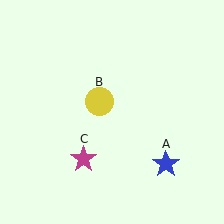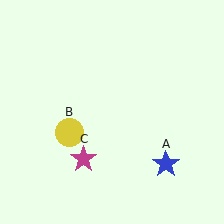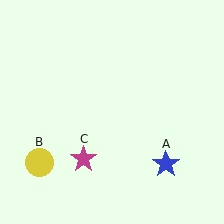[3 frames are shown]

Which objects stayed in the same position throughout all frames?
Blue star (object A) and magenta star (object C) remained stationary.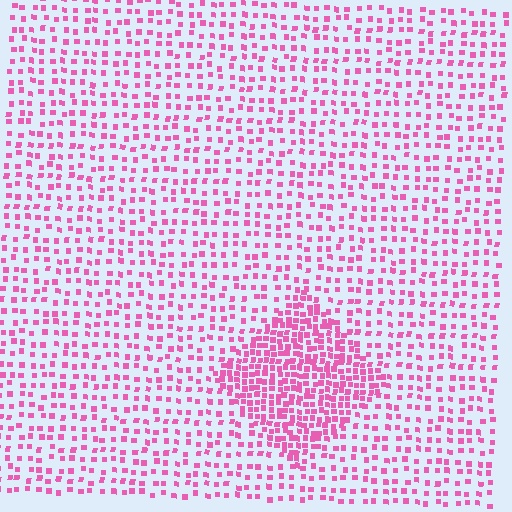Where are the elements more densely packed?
The elements are more densely packed inside the diamond boundary.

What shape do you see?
I see a diamond.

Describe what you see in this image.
The image contains small pink elements arranged at two different densities. A diamond-shaped region is visible where the elements are more densely packed than the surrounding area.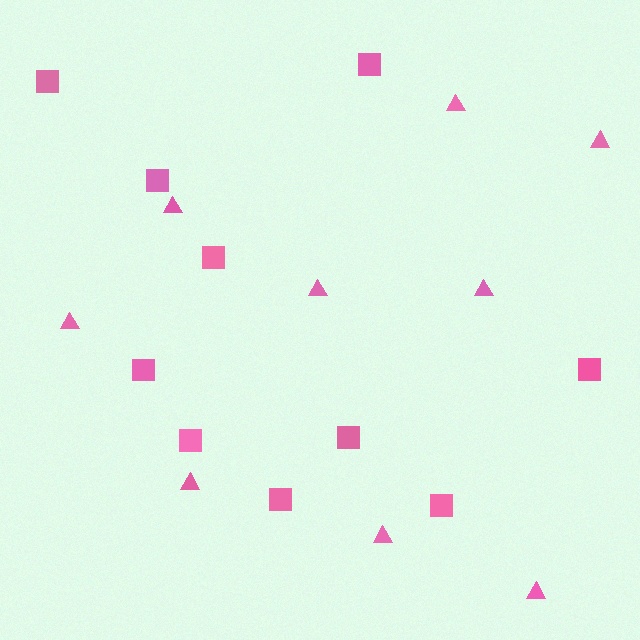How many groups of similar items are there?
There are 2 groups: one group of triangles (9) and one group of squares (10).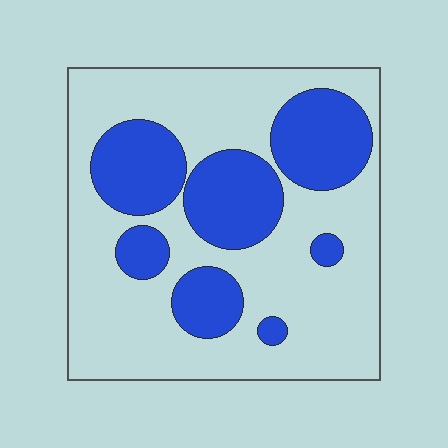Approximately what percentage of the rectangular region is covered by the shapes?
Approximately 30%.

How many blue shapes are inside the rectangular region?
7.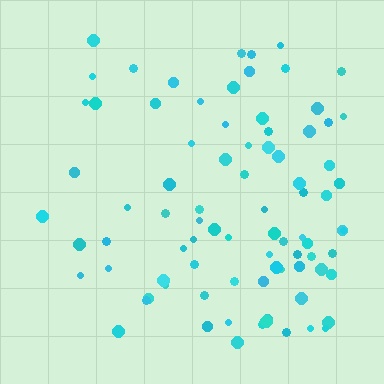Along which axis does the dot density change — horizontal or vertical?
Horizontal.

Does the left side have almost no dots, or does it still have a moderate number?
Still a moderate number, just noticeably fewer than the right.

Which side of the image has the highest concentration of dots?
The right.